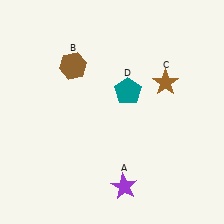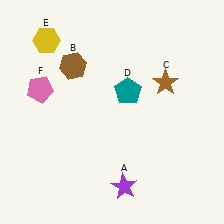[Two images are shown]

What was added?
A yellow hexagon (E), a pink pentagon (F) were added in Image 2.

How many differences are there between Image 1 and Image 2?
There are 2 differences between the two images.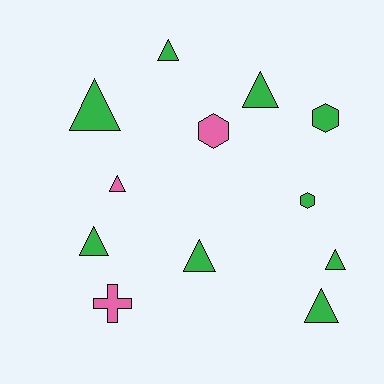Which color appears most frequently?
Green, with 9 objects.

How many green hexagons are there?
There are 2 green hexagons.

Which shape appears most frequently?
Triangle, with 8 objects.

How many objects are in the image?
There are 12 objects.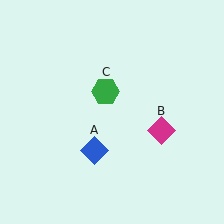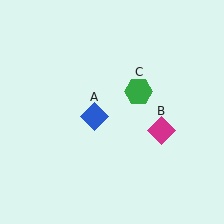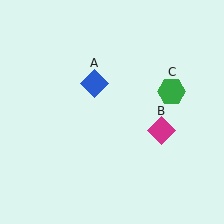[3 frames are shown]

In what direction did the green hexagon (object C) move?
The green hexagon (object C) moved right.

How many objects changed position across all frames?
2 objects changed position: blue diamond (object A), green hexagon (object C).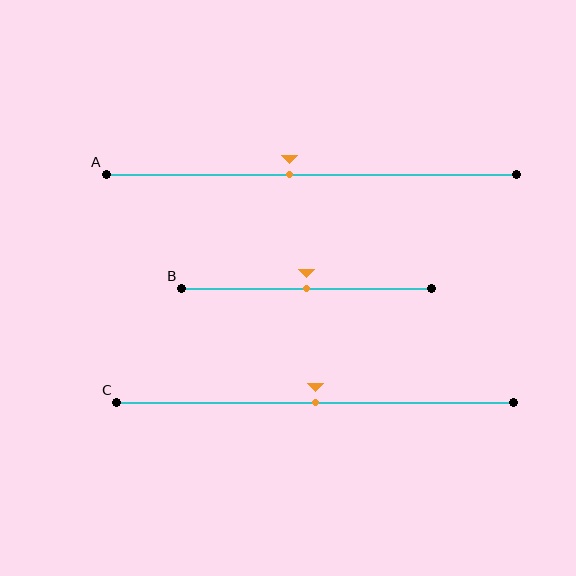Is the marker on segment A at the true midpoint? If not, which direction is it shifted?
No, the marker on segment A is shifted to the left by about 5% of the segment length.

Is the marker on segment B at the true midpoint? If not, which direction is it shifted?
Yes, the marker on segment B is at the true midpoint.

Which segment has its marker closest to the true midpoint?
Segment B has its marker closest to the true midpoint.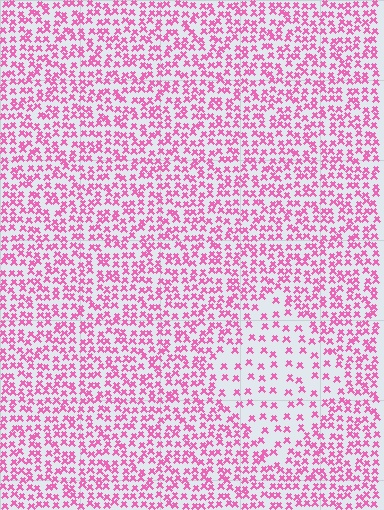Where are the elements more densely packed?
The elements are more densely packed outside the diamond boundary.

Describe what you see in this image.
The image contains small pink elements arranged at two different densities. A diamond-shaped region is visible where the elements are less densely packed than the surrounding area.